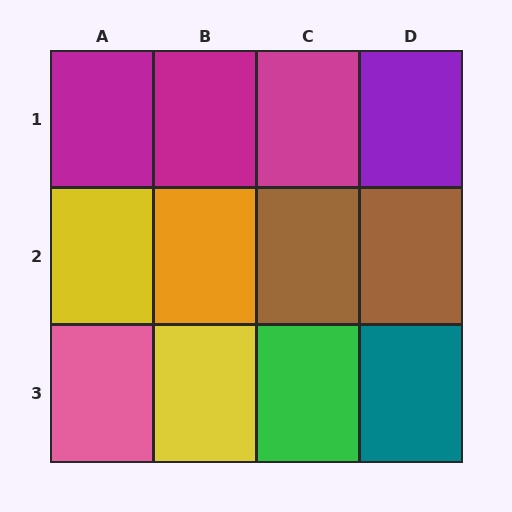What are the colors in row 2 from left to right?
Yellow, orange, brown, brown.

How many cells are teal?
1 cell is teal.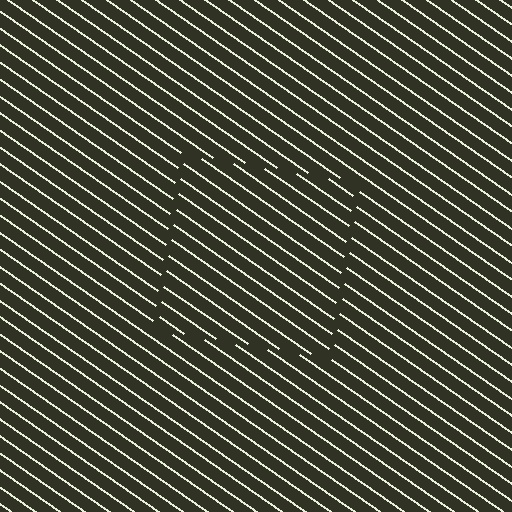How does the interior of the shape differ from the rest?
The interior of the shape contains the same grating, shifted by half a period — the contour is defined by the phase discontinuity where line-ends from the inner and outer gratings abut.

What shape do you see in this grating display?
An illusory square. The interior of the shape contains the same grating, shifted by half a period — the contour is defined by the phase discontinuity where line-ends from the inner and outer gratings abut.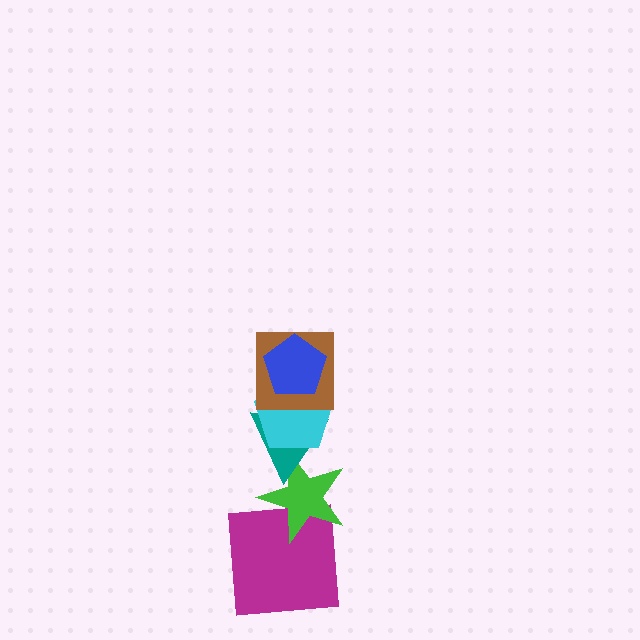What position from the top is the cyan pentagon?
The cyan pentagon is 3rd from the top.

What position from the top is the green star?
The green star is 5th from the top.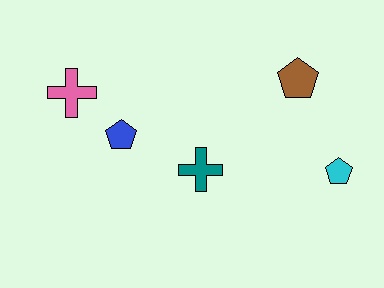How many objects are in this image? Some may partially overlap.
There are 5 objects.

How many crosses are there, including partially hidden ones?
There are 2 crosses.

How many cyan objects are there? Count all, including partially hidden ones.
There is 1 cyan object.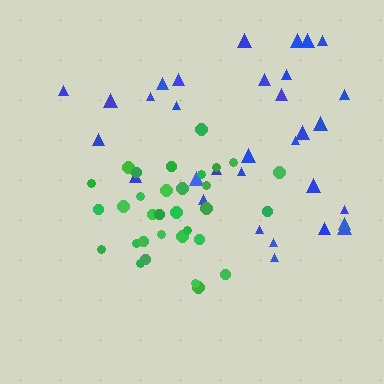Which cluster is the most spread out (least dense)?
Blue.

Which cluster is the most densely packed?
Green.